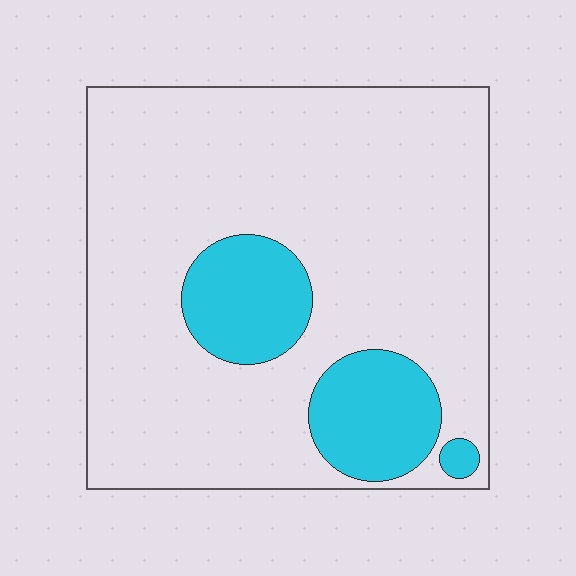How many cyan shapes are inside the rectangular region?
3.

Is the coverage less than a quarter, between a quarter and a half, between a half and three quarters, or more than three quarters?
Less than a quarter.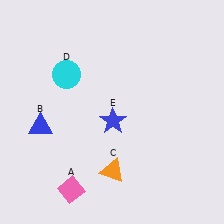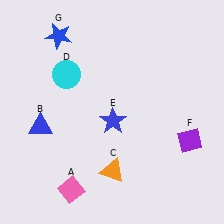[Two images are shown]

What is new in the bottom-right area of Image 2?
A purple diamond (F) was added in the bottom-right area of Image 2.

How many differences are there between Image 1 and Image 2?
There are 2 differences between the two images.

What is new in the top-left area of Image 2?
A blue star (G) was added in the top-left area of Image 2.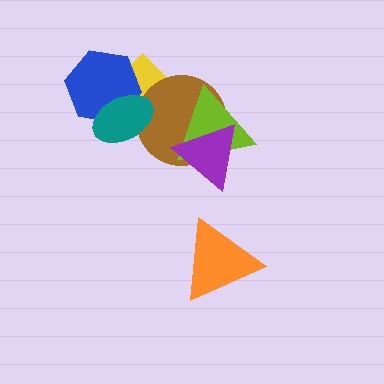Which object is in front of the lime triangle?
The purple triangle is in front of the lime triangle.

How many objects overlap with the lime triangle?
2 objects overlap with the lime triangle.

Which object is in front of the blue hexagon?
The teal ellipse is in front of the blue hexagon.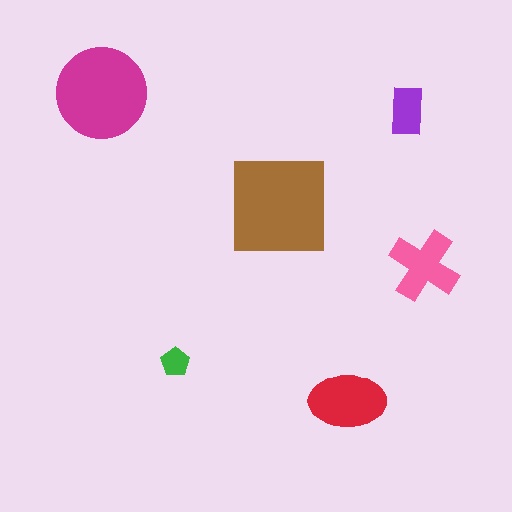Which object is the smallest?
The green pentagon.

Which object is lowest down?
The red ellipse is bottommost.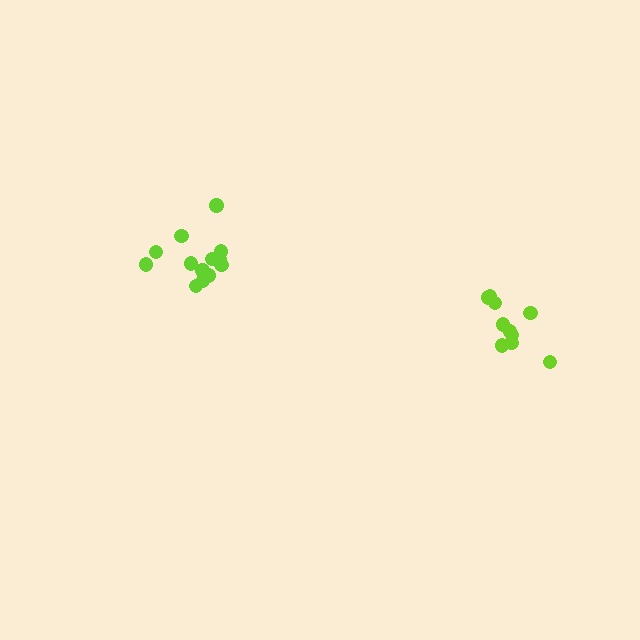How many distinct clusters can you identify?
There are 2 distinct clusters.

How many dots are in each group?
Group 1: 13 dots, Group 2: 10 dots (23 total).